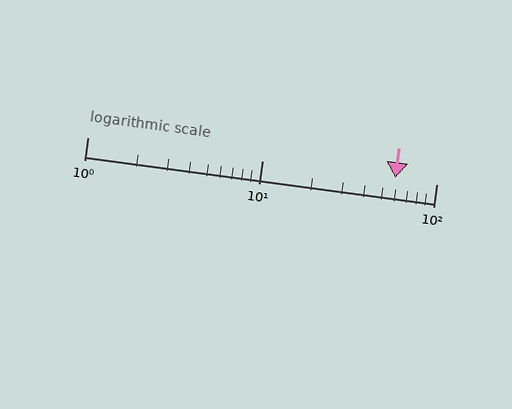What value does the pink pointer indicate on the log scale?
The pointer indicates approximately 58.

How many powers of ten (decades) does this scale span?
The scale spans 2 decades, from 1 to 100.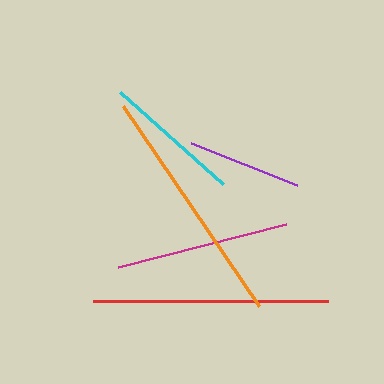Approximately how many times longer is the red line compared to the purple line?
The red line is approximately 2.0 times the length of the purple line.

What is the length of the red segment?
The red segment is approximately 234 pixels long.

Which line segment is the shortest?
The purple line is the shortest at approximately 115 pixels.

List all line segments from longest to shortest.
From longest to shortest: orange, red, magenta, cyan, purple.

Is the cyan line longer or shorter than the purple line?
The cyan line is longer than the purple line.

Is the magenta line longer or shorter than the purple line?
The magenta line is longer than the purple line.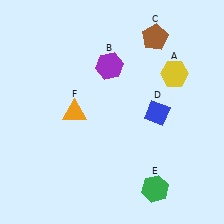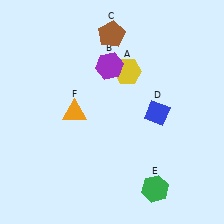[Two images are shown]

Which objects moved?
The objects that moved are: the yellow hexagon (A), the brown pentagon (C).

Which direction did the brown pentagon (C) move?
The brown pentagon (C) moved left.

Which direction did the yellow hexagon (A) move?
The yellow hexagon (A) moved left.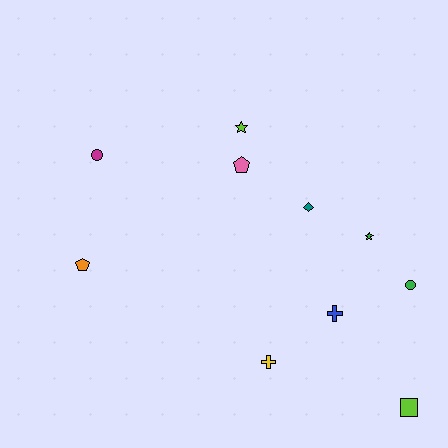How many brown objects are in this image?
There are no brown objects.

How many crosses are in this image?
There are 2 crosses.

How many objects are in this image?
There are 10 objects.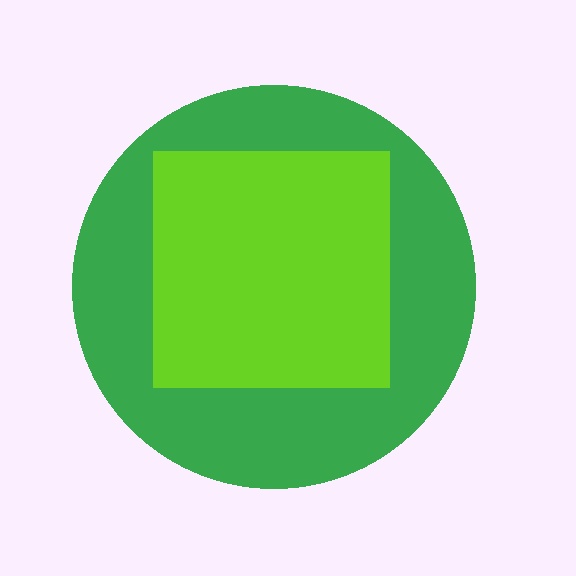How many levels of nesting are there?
2.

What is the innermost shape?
The lime square.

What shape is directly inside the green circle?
The lime square.